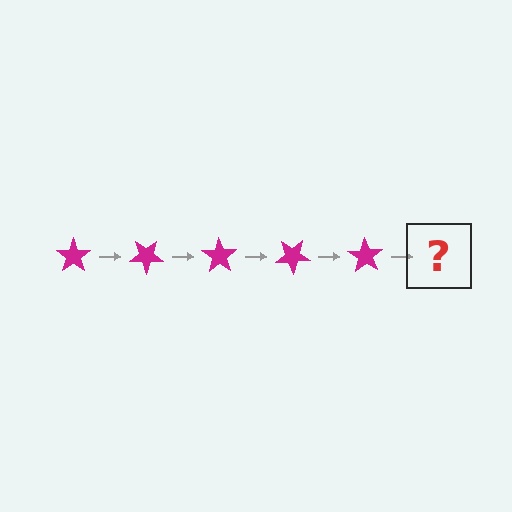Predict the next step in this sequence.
The next step is a magenta star rotated 175 degrees.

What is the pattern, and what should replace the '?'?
The pattern is that the star rotates 35 degrees each step. The '?' should be a magenta star rotated 175 degrees.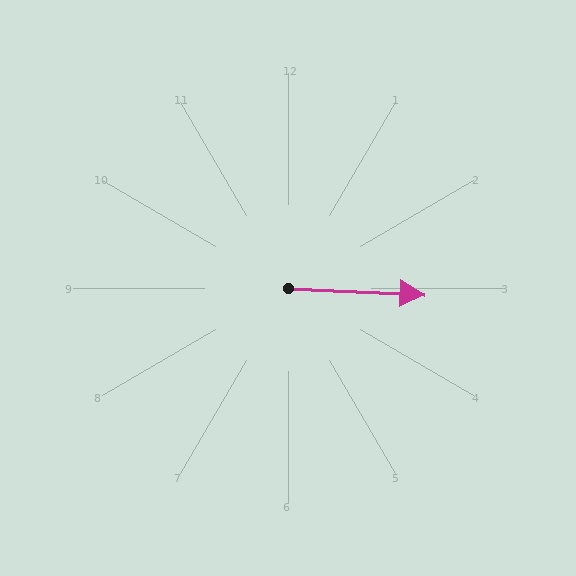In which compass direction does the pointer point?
East.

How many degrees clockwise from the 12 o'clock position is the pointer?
Approximately 93 degrees.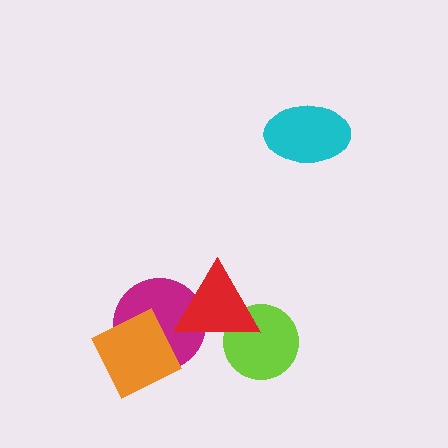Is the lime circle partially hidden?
Yes, it is partially covered by another shape.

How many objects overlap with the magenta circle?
2 objects overlap with the magenta circle.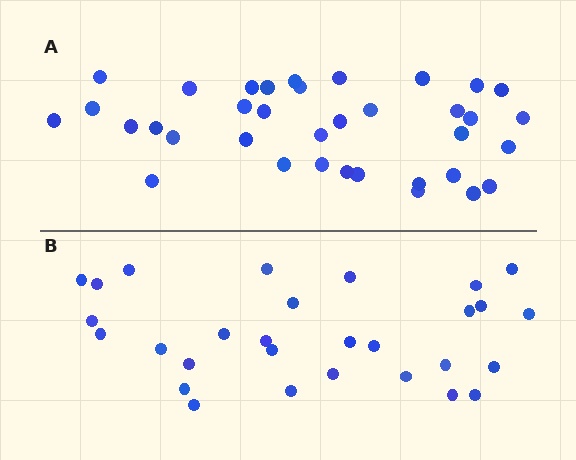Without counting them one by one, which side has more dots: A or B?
Region A (the top region) has more dots.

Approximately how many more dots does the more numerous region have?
Region A has roughly 8 or so more dots than region B.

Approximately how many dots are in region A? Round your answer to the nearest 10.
About 40 dots. (The exact count is 36, which rounds to 40.)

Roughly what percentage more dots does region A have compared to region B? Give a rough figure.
About 25% more.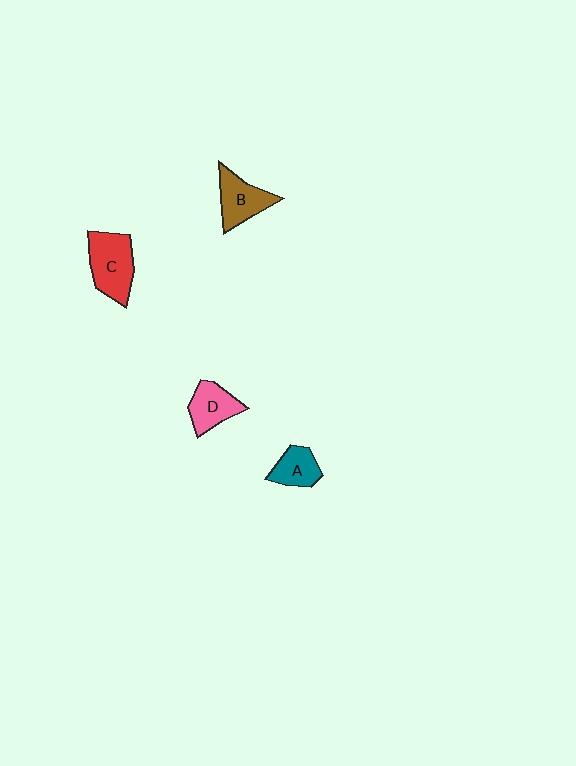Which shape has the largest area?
Shape C (red).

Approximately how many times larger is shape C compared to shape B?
Approximately 1.3 times.